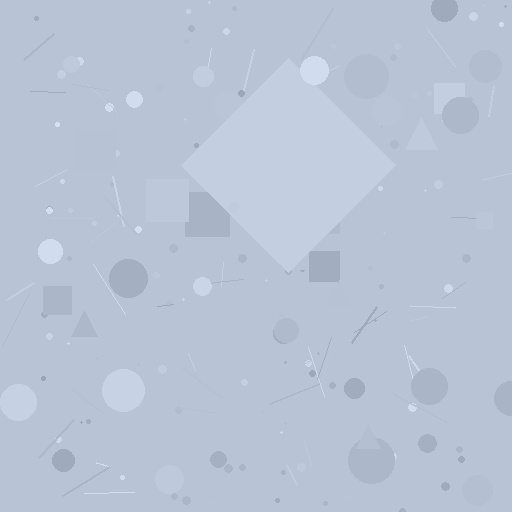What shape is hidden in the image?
A diamond is hidden in the image.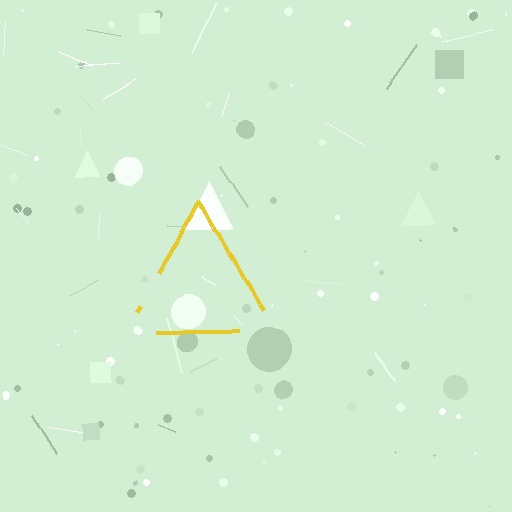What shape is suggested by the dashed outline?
The dashed outline suggests a triangle.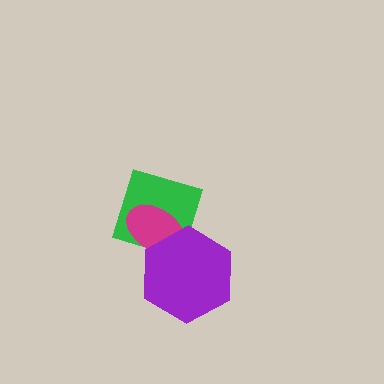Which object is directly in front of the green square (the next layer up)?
The magenta ellipse is directly in front of the green square.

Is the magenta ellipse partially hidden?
Yes, it is partially covered by another shape.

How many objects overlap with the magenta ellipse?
2 objects overlap with the magenta ellipse.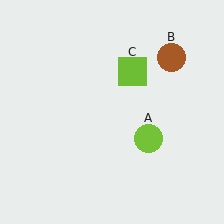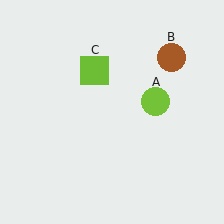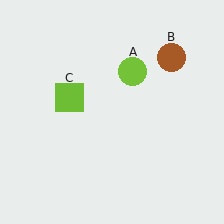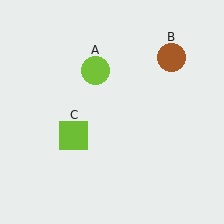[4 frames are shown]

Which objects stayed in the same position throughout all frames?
Brown circle (object B) remained stationary.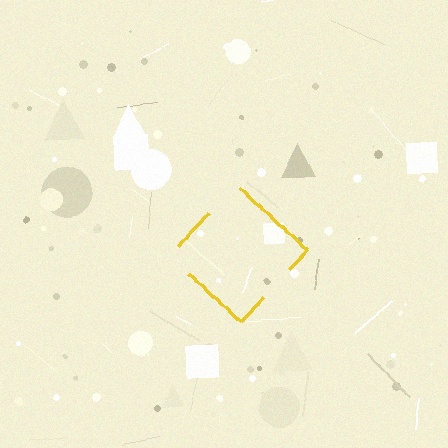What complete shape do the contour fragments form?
The contour fragments form a diamond.